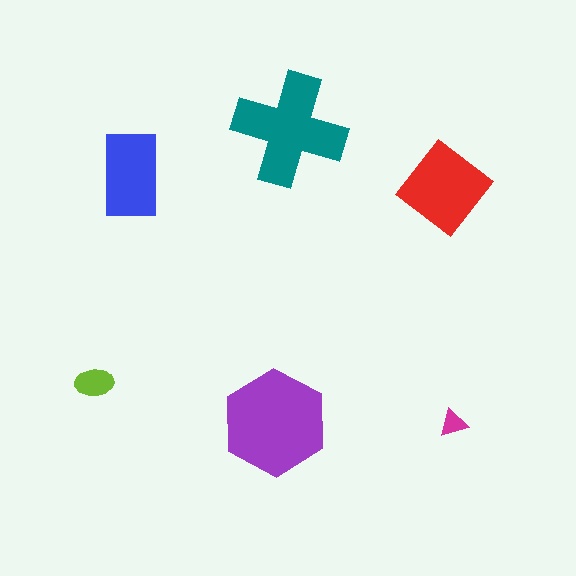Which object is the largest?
The purple hexagon.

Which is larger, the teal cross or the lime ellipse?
The teal cross.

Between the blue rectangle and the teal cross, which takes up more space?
The teal cross.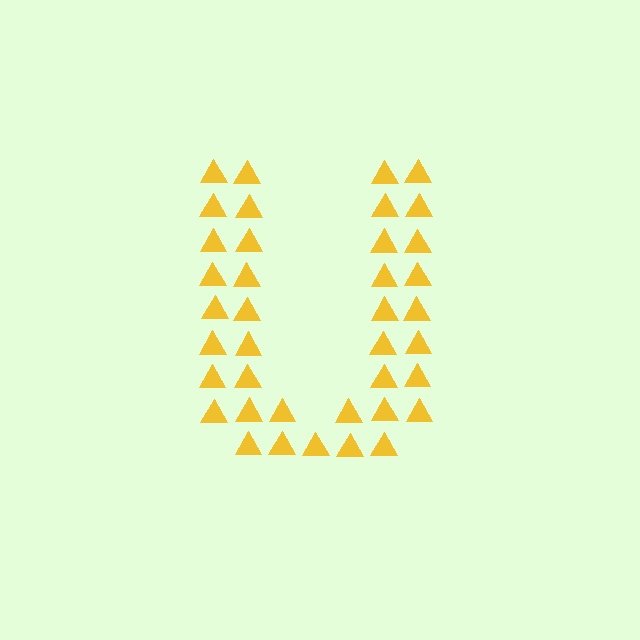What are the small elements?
The small elements are triangles.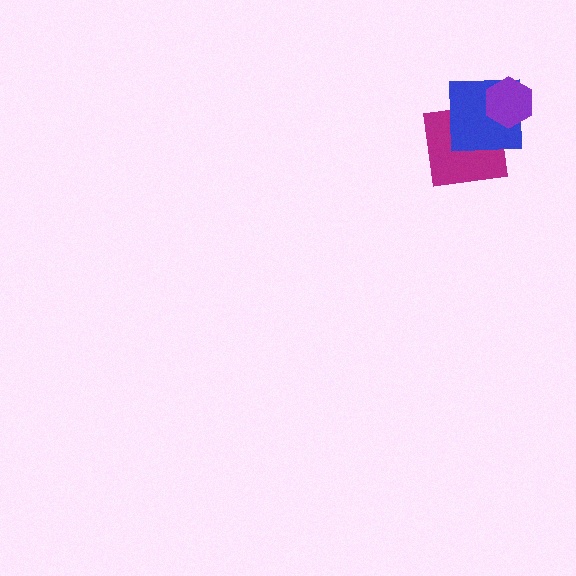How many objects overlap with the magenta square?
1 object overlaps with the magenta square.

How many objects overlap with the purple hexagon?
1 object overlaps with the purple hexagon.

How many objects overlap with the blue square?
2 objects overlap with the blue square.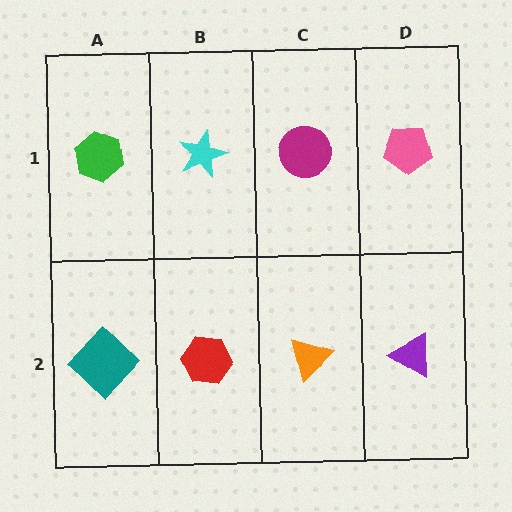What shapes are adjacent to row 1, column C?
An orange triangle (row 2, column C), a cyan star (row 1, column B), a pink pentagon (row 1, column D).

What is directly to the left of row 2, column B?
A teal diamond.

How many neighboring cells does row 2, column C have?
3.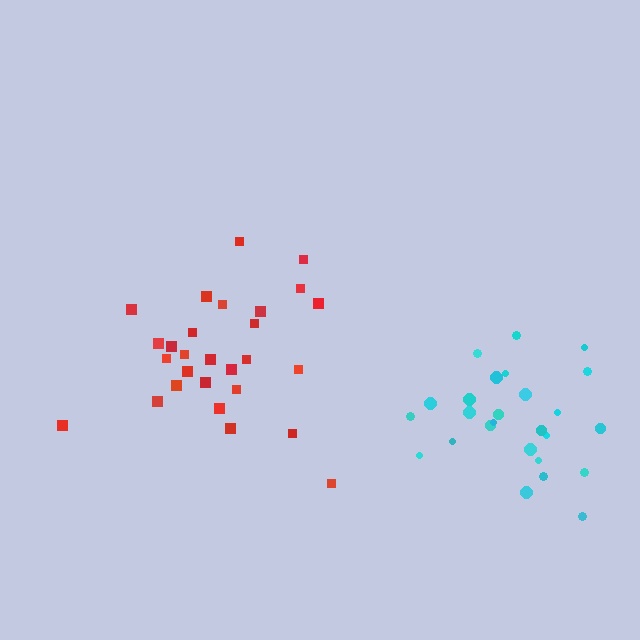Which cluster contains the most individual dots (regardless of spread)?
Red (28).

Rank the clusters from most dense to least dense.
cyan, red.